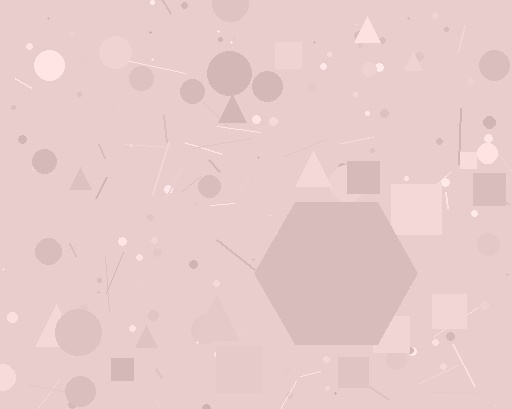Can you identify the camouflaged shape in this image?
The camouflaged shape is a hexagon.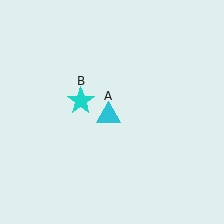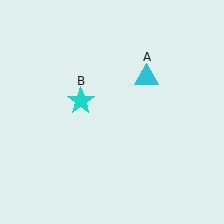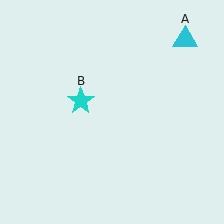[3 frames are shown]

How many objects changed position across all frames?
1 object changed position: cyan triangle (object A).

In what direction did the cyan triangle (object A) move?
The cyan triangle (object A) moved up and to the right.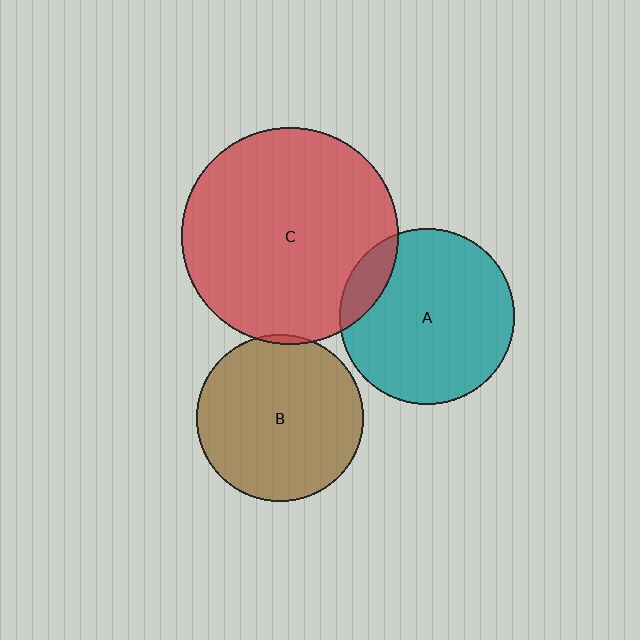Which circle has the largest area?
Circle C (red).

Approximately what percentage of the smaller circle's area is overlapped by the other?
Approximately 10%.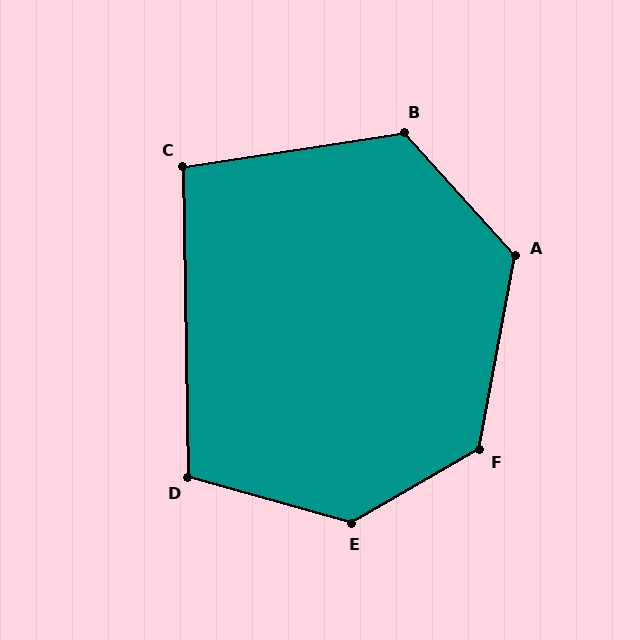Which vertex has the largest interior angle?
E, at approximately 134 degrees.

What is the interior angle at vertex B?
Approximately 123 degrees (obtuse).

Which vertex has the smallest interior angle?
C, at approximately 98 degrees.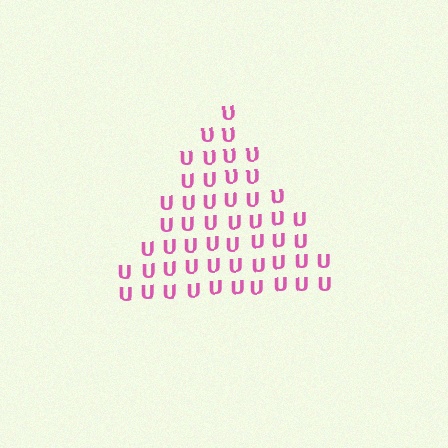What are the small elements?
The small elements are letter U's.